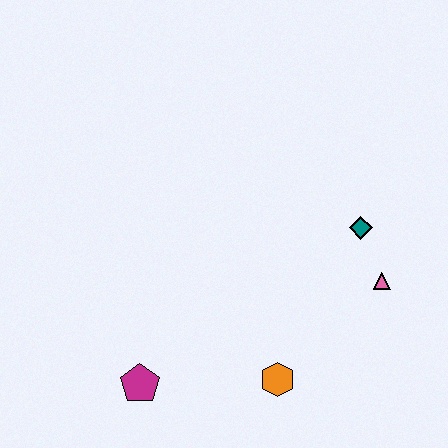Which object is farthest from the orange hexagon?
The teal diamond is farthest from the orange hexagon.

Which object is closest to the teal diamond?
The pink triangle is closest to the teal diamond.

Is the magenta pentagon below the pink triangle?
Yes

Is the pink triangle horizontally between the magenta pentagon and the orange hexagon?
No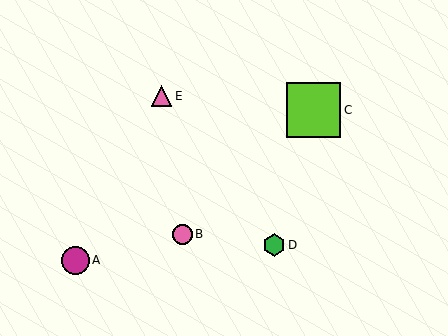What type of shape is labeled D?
Shape D is a green hexagon.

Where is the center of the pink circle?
The center of the pink circle is at (182, 234).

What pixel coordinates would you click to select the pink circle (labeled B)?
Click at (182, 234) to select the pink circle B.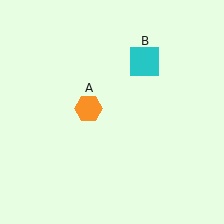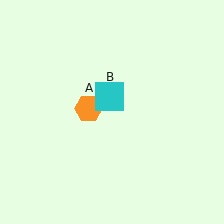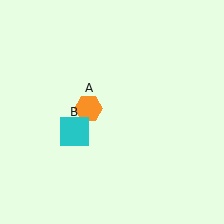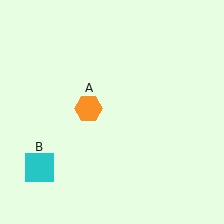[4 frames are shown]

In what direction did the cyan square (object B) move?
The cyan square (object B) moved down and to the left.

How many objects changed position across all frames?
1 object changed position: cyan square (object B).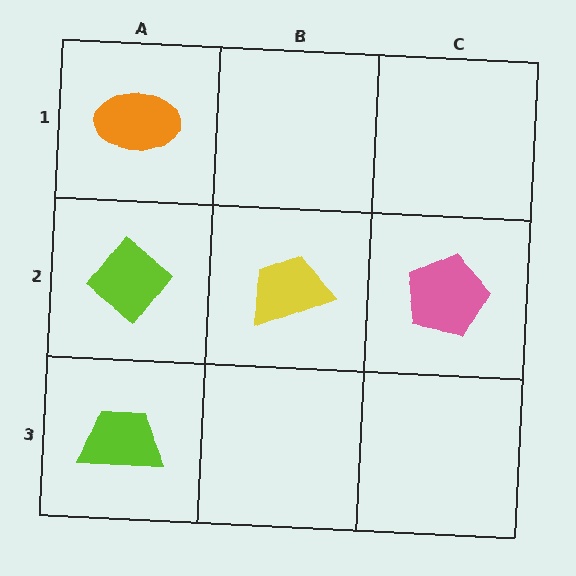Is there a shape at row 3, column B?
No, that cell is empty.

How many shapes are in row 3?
1 shape.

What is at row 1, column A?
An orange ellipse.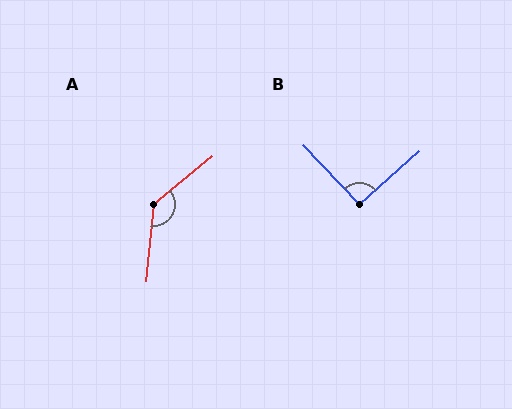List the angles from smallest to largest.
B (92°), A (135°).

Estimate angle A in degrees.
Approximately 135 degrees.